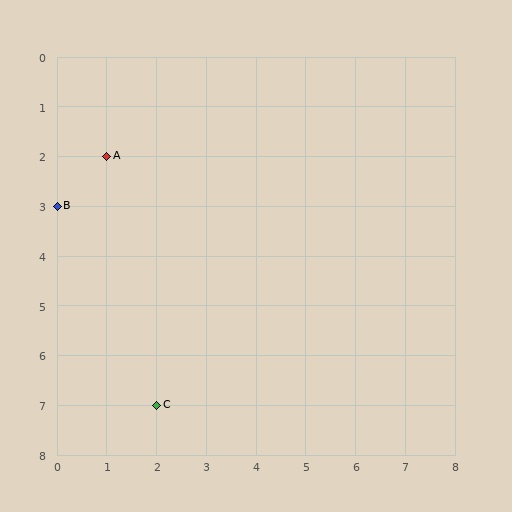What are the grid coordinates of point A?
Point A is at grid coordinates (1, 2).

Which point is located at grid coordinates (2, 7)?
Point C is at (2, 7).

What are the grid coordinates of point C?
Point C is at grid coordinates (2, 7).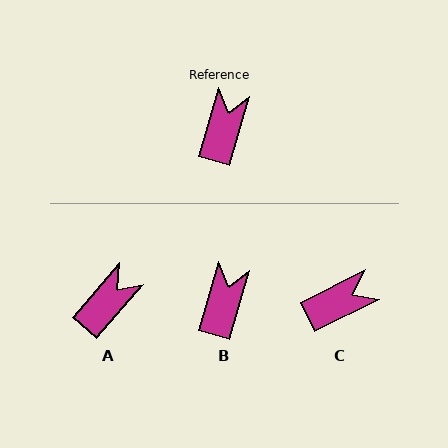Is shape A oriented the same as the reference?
No, it is off by about 25 degrees.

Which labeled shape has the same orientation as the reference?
B.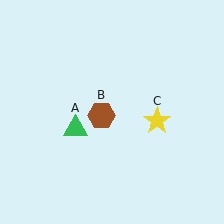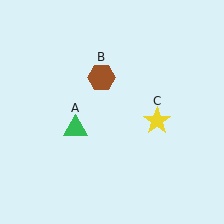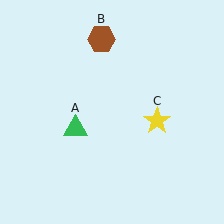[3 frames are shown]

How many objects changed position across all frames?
1 object changed position: brown hexagon (object B).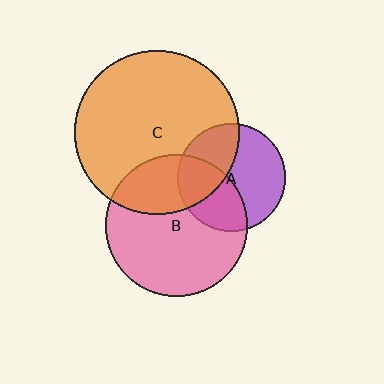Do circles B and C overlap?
Yes.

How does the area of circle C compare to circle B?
Approximately 1.3 times.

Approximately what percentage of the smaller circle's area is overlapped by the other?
Approximately 30%.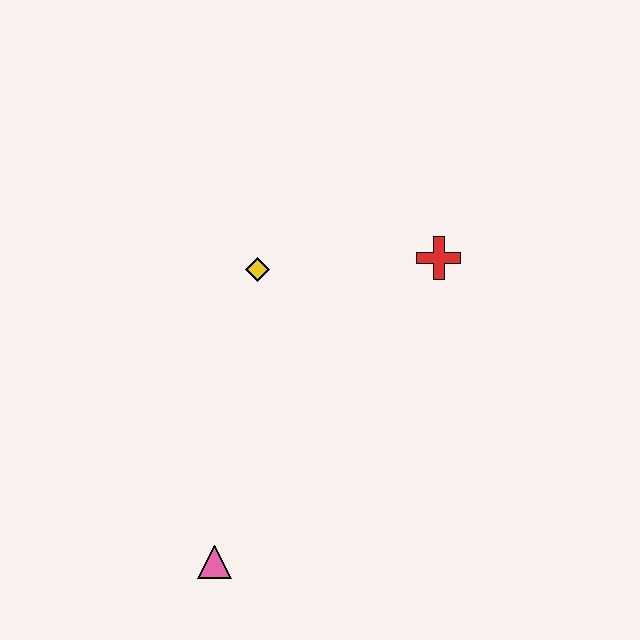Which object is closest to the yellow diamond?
The red cross is closest to the yellow diamond.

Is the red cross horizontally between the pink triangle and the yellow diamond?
No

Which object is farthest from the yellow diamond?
The pink triangle is farthest from the yellow diamond.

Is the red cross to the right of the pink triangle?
Yes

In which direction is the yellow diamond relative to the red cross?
The yellow diamond is to the left of the red cross.